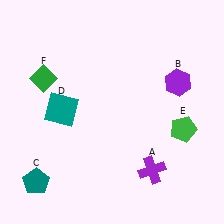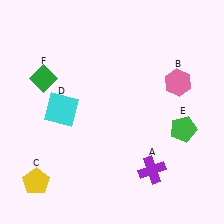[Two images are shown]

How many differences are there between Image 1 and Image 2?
There are 3 differences between the two images.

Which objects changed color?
B changed from purple to pink. C changed from teal to yellow. D changed from teal to cyan.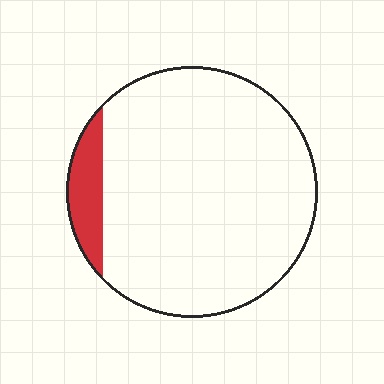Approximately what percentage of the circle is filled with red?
Approximately 10%.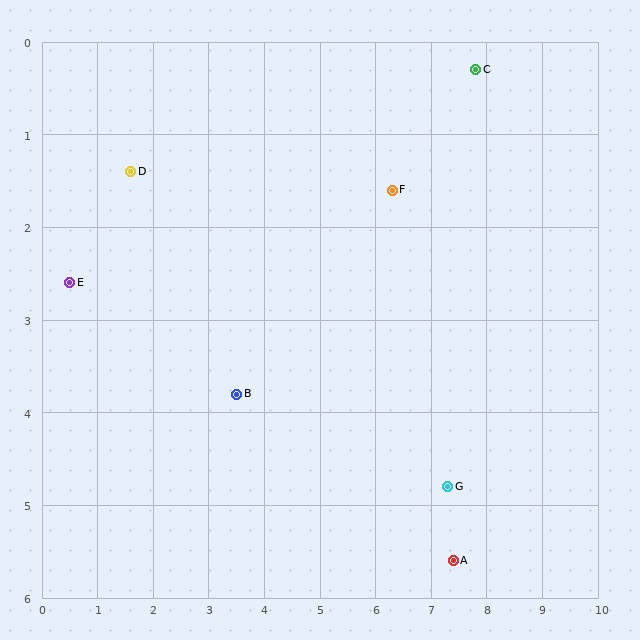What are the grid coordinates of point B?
Point B is at approximately (3.5, 3.8).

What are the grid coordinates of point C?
Point C is at approximately (7.8, 0.3).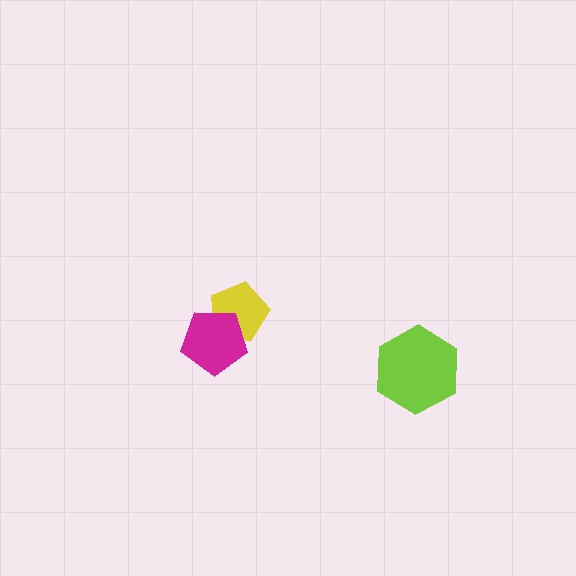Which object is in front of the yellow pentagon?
The magenta pentagon is in front of the yellow pentagon.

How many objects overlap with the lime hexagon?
0 objects overlap with the lime hexagon.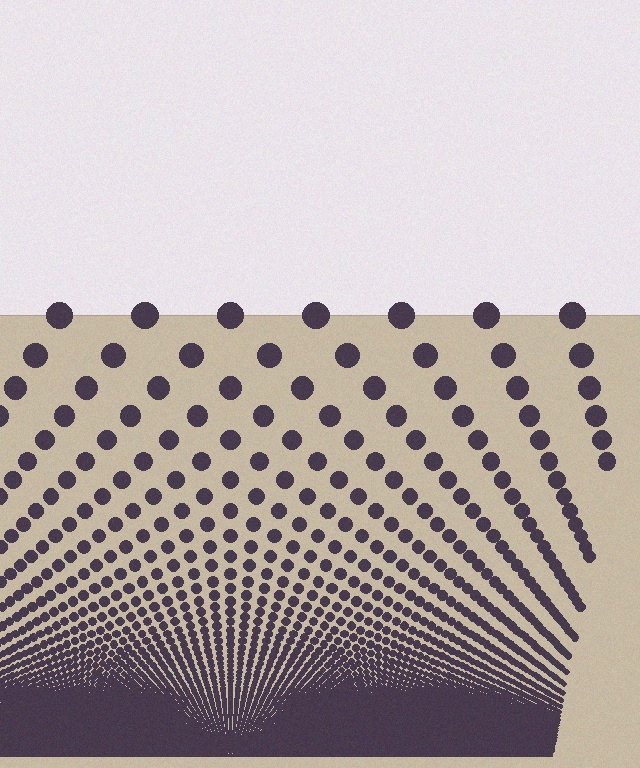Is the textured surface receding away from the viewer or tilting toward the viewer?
The surface appears to tilt toward the viewer. Texture elements get larger and sparser toward the top.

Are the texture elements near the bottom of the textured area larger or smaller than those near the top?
Smaller. The gradient is inverted — elements near the bottom are smaller and denser.